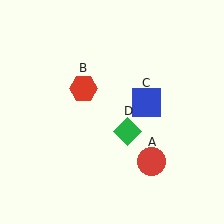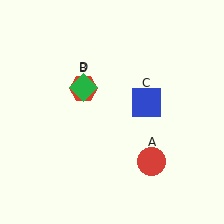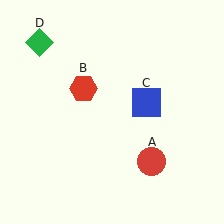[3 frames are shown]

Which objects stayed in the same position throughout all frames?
Red circle (object A) and red hexagon (object B) and blue square (object C) remained stationary.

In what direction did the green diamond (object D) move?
The green diamond (object D) moved up and to the left.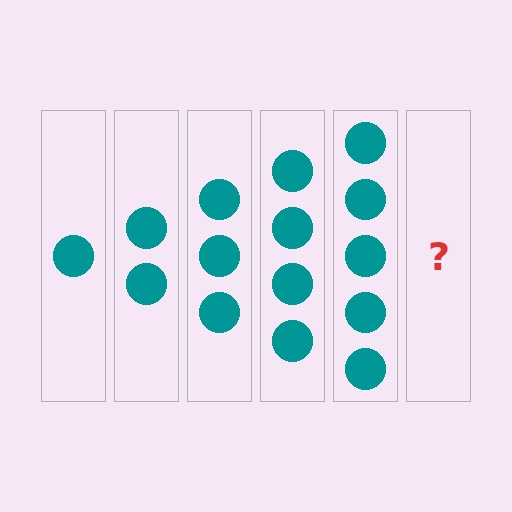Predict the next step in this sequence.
The next step is 6 circles.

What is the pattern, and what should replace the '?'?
The pattern is that each step adds one more circle. The '?' should be 6 circles.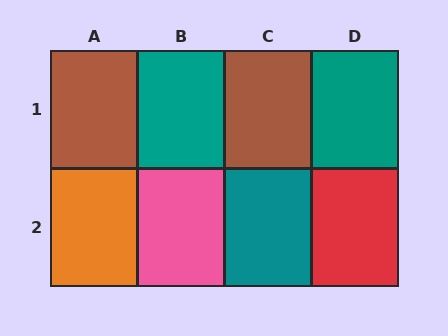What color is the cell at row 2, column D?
Red.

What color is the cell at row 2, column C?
Teal.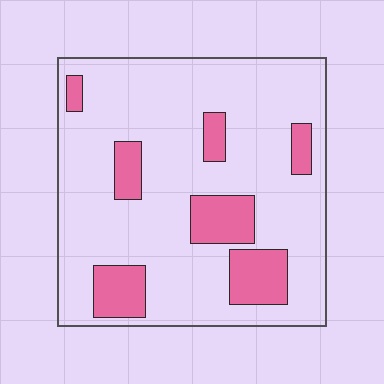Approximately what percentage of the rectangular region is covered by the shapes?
Approximately 20%.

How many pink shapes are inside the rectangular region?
7.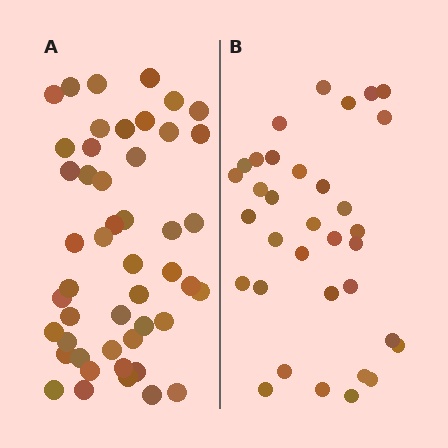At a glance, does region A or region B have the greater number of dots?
Region A (the left region) has more dots.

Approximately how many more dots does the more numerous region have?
Region A has approximately 15 more dots than region B.